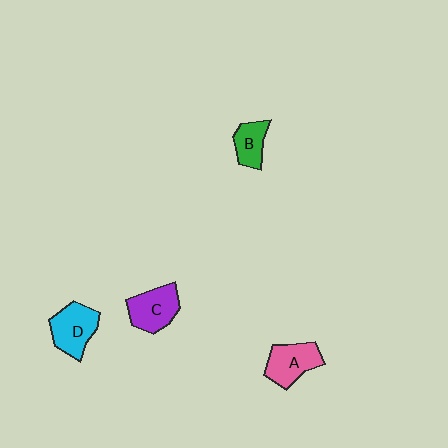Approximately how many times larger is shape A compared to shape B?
Approximately 1.5 times.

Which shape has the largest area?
Shape D (cyan).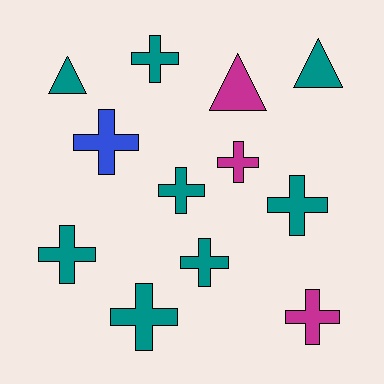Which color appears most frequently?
Teal, with 8 objects.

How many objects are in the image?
There are 12 objects.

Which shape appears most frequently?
Cross, with 9 objects.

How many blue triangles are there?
There are no blue triangles.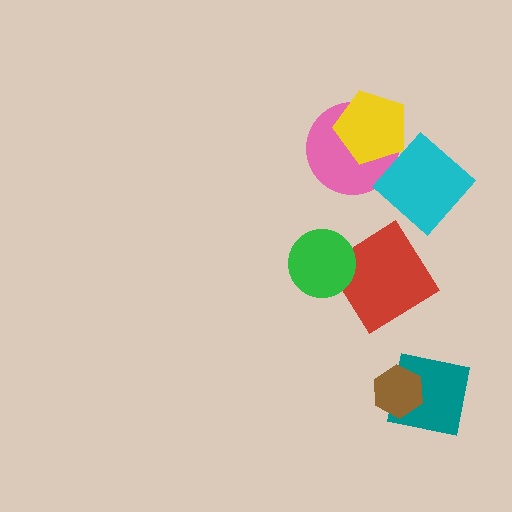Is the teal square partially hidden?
Yes, it is partially covered by another shape.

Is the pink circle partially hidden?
Yes, it is partially covered by another shape.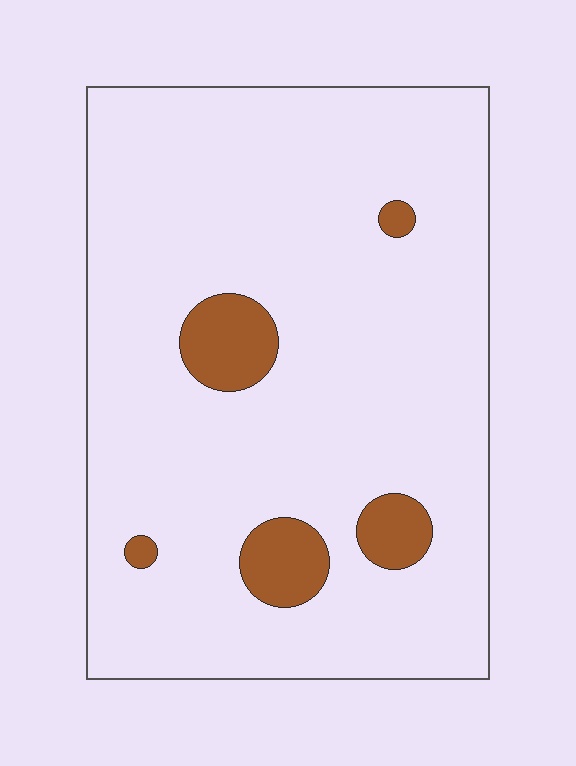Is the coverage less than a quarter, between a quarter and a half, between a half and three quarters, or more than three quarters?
Less than a quarter.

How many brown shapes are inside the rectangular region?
5.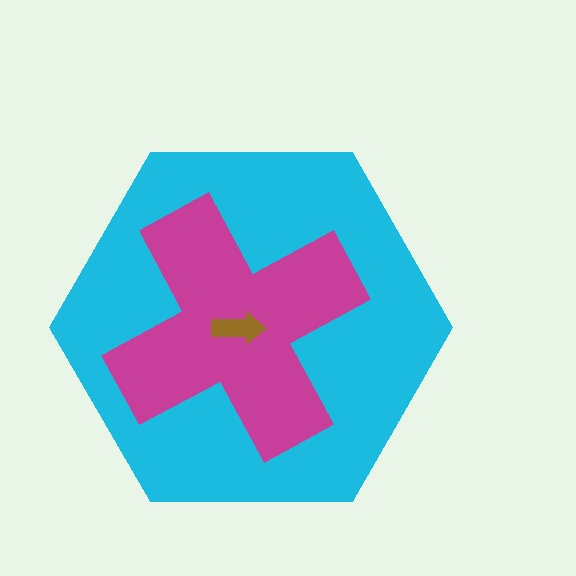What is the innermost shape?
The brown arrow.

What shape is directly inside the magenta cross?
The brown arrow.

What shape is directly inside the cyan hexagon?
The magenta cross.